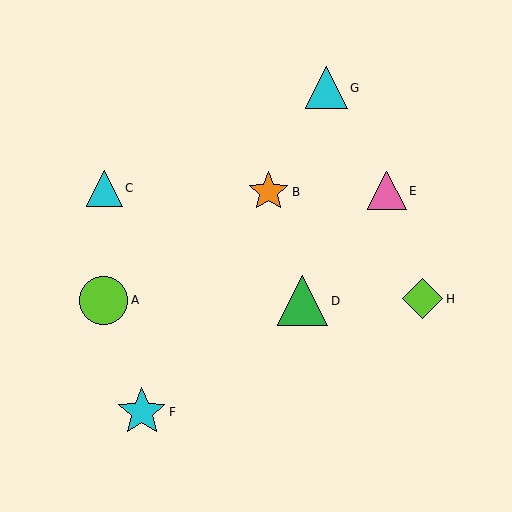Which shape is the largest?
The green triangle (labeled D) is the largest.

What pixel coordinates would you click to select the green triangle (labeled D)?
Click at (303, 301) to select the green triangle D.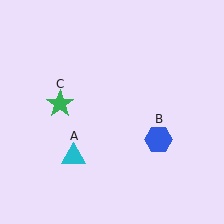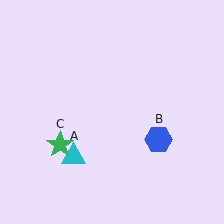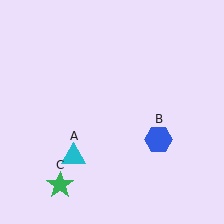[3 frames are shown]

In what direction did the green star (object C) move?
The green star (object C) moved down.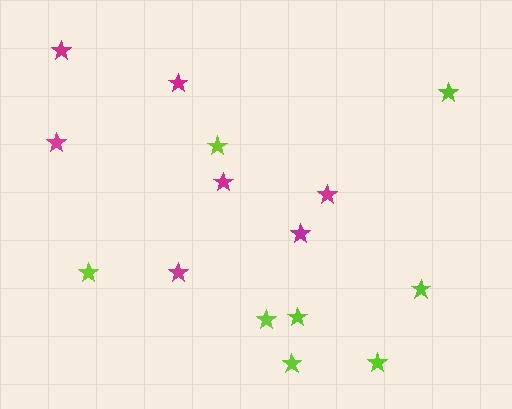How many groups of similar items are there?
There are 2 groups: one group of magenta stars (7) and one group of lime stars (8).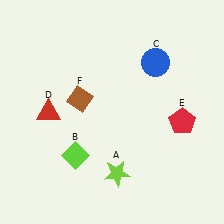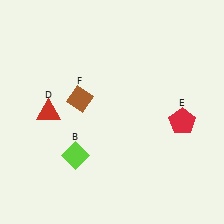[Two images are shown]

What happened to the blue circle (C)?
The blue circle (C) was removed in Image 2. It was in the top-right area of Image 1.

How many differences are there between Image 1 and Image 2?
There are 2 differences between the two images.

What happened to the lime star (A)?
The lime star (A) was removed in Image 2. It was in the bottom-right area of Image 1.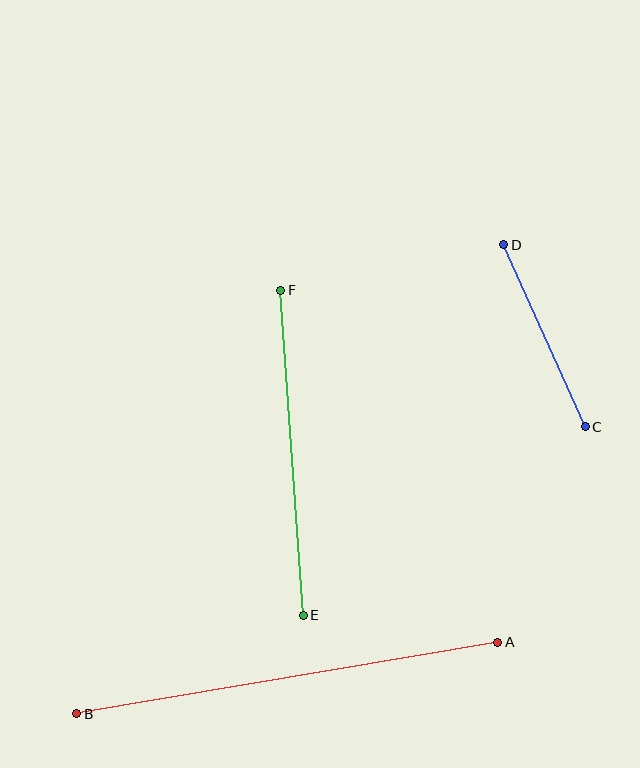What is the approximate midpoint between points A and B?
The midpoint is at approximately (287, 678) pixels.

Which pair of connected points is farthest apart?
Points A and B are farthest apart.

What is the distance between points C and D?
The distance is approximately 200 pixels.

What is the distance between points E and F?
The distance is approximately 326 pixels.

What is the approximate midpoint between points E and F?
The midpoint is at approximately (292, 453) pixels.